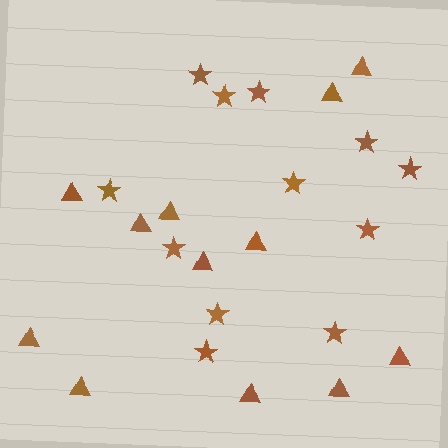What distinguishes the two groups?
There are 2 groups: one group of stars (12) and one group of triangles (12).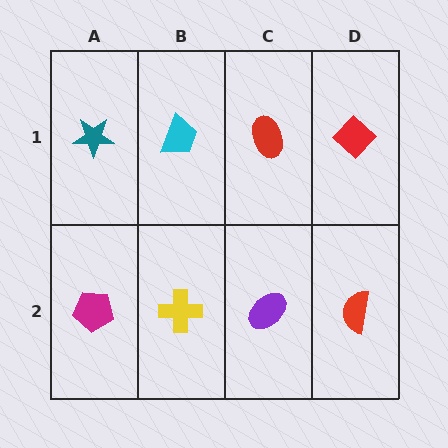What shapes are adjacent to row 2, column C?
A red ellipse (row 1, column C), a yellow cross (row 2, column B), a red semicircle (row 2, column D).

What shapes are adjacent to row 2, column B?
A cyan trapezoid (row 1, column B), a magenta pentagon (row 2, column A), a purple ellipse (row 2, column C).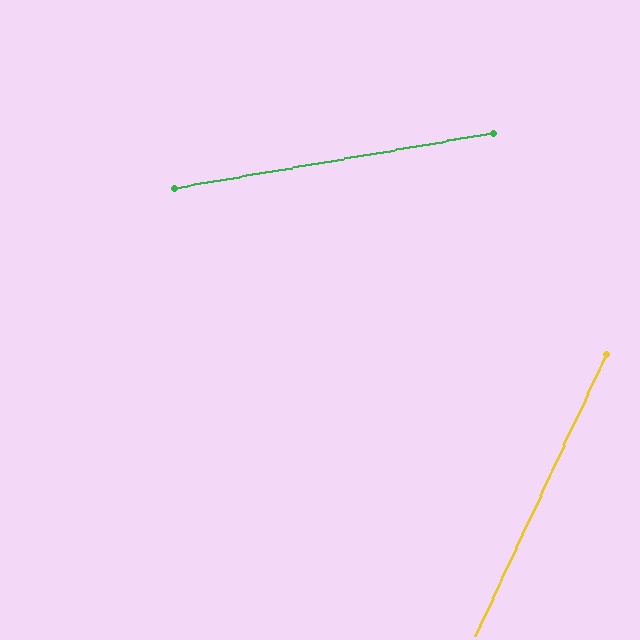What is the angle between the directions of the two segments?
Approximately 55 degrees.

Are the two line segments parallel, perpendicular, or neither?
Neither parallel nor perpendicular — they differ by about 55°.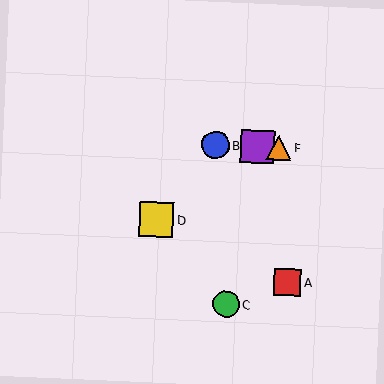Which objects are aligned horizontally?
Objects B, E, F are aligned horizontally.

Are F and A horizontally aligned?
No, F is at y≈148 and A is at y≈282.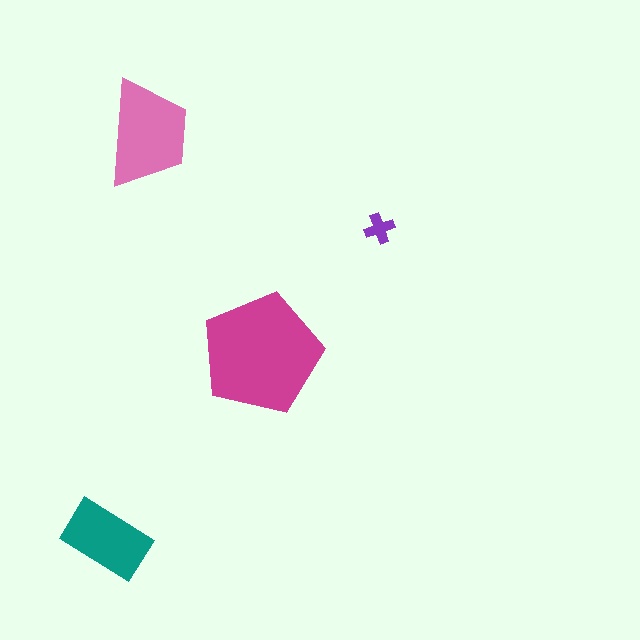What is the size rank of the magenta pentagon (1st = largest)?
1st.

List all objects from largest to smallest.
The magenta pentagon, the pink trapezoid, the teal rectangle, the purple cross.